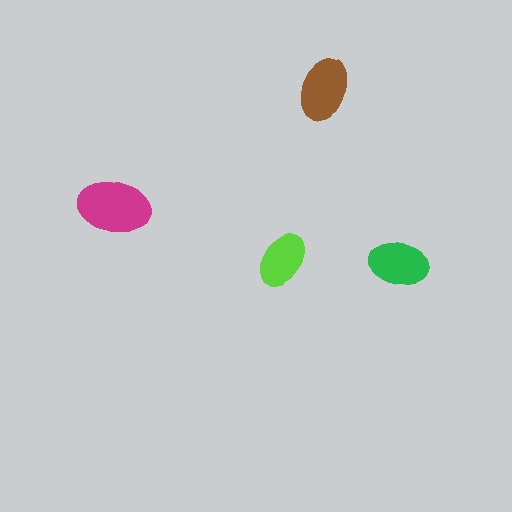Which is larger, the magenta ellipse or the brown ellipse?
The magenta one.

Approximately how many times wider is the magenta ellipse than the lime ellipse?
About 1.5 times wider.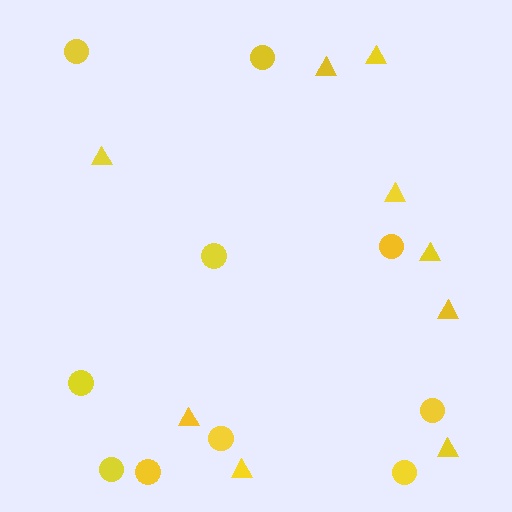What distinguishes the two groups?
There are 2 groups: one group of circles (10) and one group of triangles (9).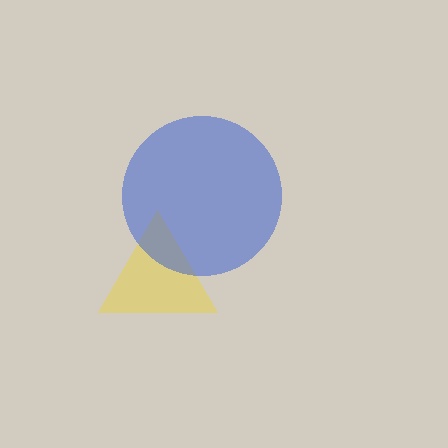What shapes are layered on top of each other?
The layered shapes are: a yellow triangle, a blue circle.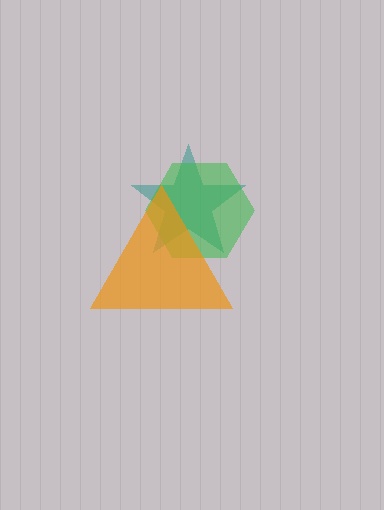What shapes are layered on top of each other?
The layered shapes are: a teal star, a green hexagon, an orange triangle.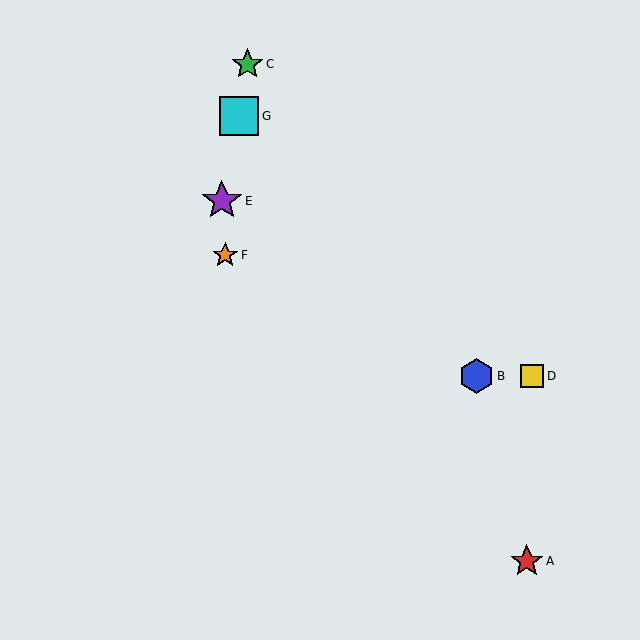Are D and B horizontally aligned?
Yes, both are at y≈376.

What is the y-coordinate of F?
Object F is at y≈255.